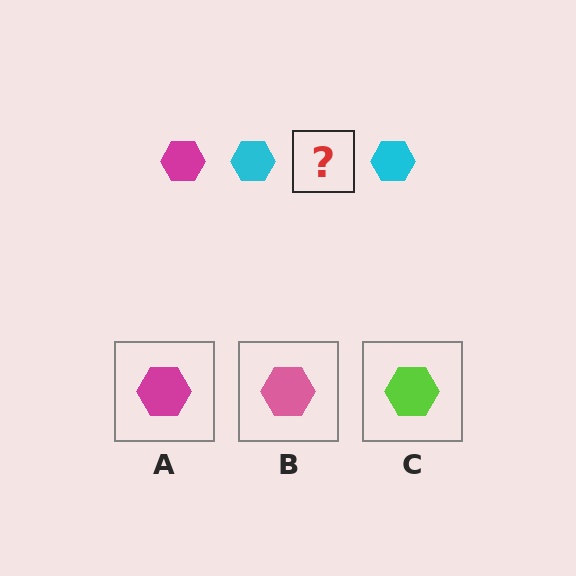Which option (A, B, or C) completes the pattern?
A.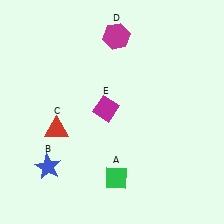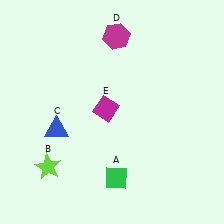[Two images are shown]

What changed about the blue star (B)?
In Image 1, B is blue. In Image 2, it changed to lime.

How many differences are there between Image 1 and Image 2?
There are 2 differences between the two images.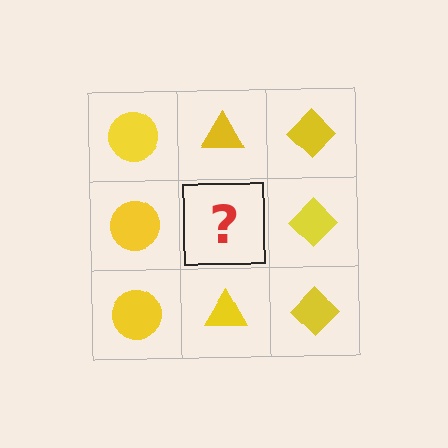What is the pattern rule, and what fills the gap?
The rule is that each column has a consistent shape. The gap should be filled with a yellow triangle.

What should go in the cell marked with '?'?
The missing cell should contain a yellow triangle.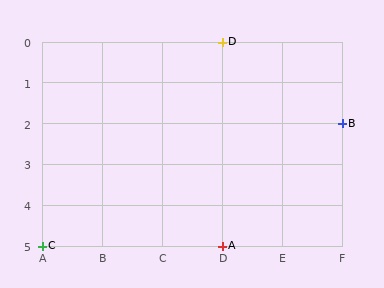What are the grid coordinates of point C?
Point C is at grid coordinates (A, 5).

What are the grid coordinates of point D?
Point D is at grid coordinates (D, 0).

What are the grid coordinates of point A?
Point A is at grid coordinates (D, 5).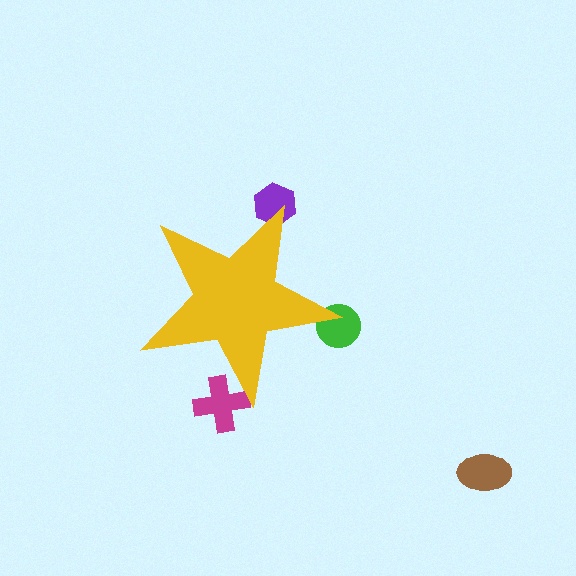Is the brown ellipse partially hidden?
No, the brown ellipse is fully visible.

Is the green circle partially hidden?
Yes, the green circle is partially hidden behind the yellow star.